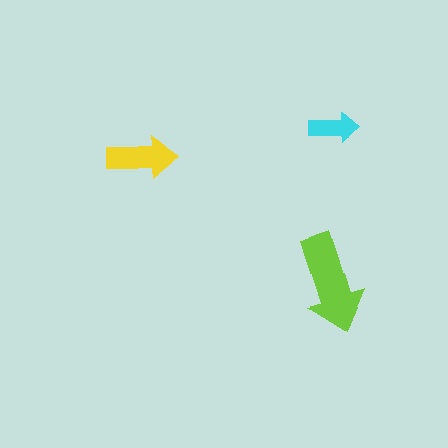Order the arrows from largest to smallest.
the lime one, the yellow one, the cyan one.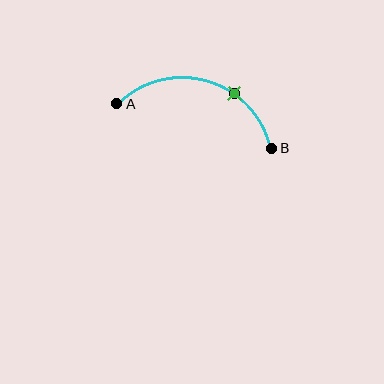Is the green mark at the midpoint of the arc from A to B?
No. The green mark lies on the arc but is closer to endpoint B. The arc midpoint would be at the point on the curve equidistant along the arc from both A and B.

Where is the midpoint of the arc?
The arc midpoint is the point on the curve farthest from the straight line joining A and B. It sits above that line.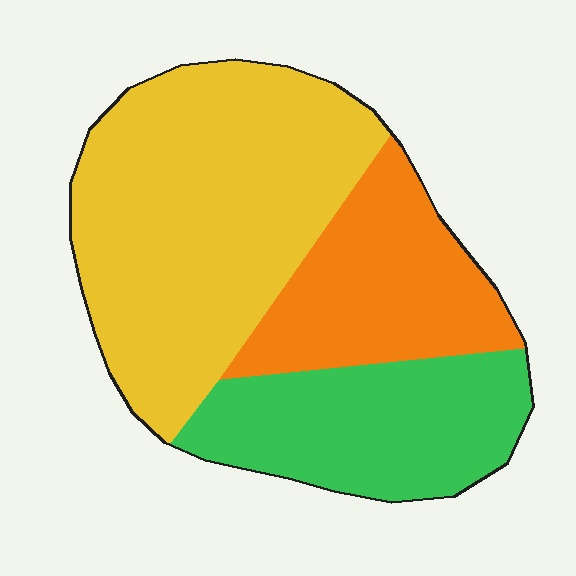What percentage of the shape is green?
Green covers 26% of the shape.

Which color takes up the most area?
Yellow, at roughly 50%.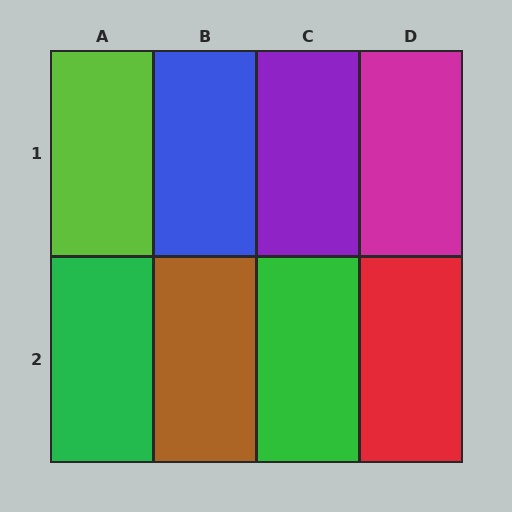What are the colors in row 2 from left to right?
Green, brown, green, red.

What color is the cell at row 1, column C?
Purple.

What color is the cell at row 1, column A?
Lime.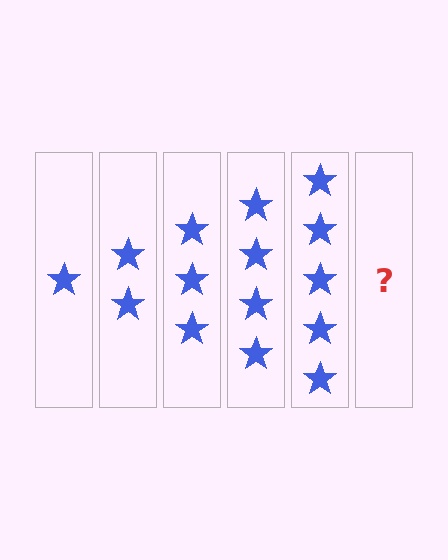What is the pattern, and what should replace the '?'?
The pattern is that each step adds one more star. The '?' should be 6 stars.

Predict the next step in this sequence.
The next step is 6 stars.